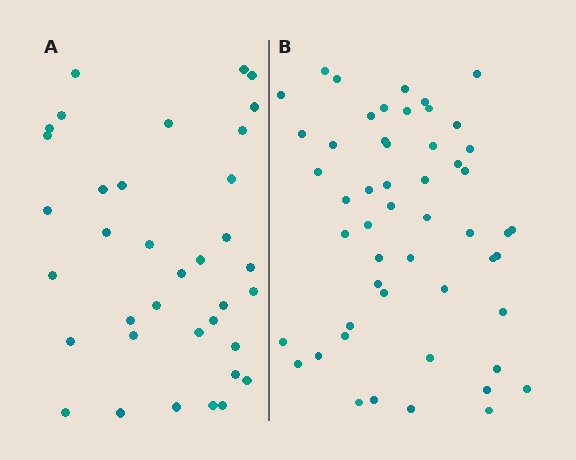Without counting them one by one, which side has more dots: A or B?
Region B (the right region) has more dots.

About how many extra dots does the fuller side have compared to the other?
Region B has approximately 15 more dots than region A.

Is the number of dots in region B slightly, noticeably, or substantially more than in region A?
Region B has noticeably more, but not dramatically so. The ratio is roughly 1.4 to 1.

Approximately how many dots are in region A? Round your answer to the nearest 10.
About 40 dots. (The exact count is 36, which rounds to 40.)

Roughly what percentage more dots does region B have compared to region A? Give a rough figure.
About 45% more.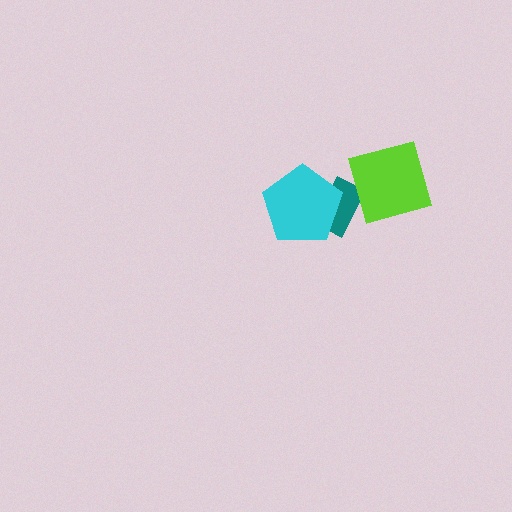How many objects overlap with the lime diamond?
1 object overlaps with the lime diamond.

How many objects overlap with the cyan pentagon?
1 object overlaps with the cyan pentagon.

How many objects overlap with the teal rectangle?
2 objects overlap with the teal rectangle.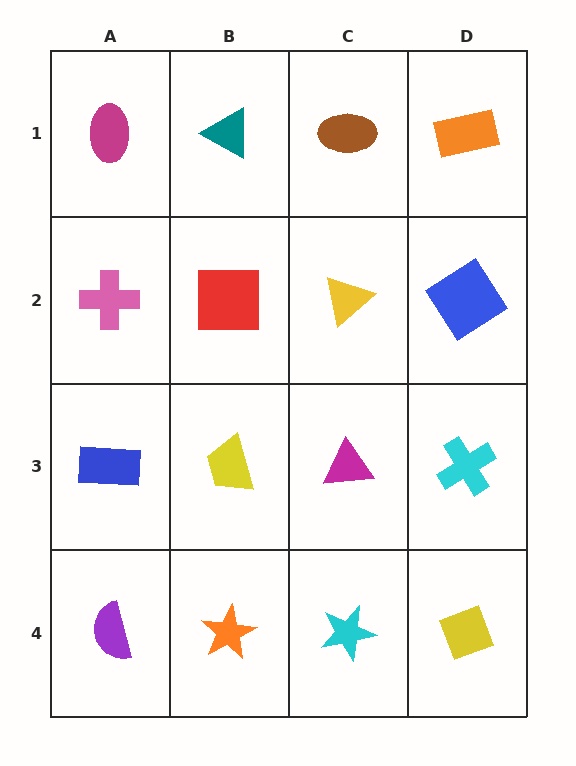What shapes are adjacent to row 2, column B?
A teal triangle (row 1, column B), a yellow trapezoid (row 3, column B), a pink cross (row 2, column A), a yellow triangle (row 2, column C).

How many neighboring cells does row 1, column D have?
2.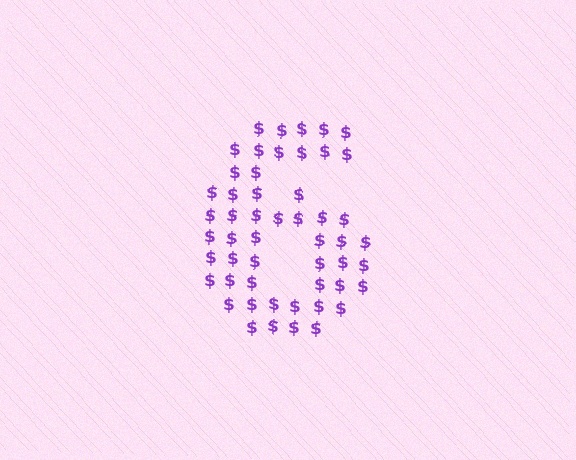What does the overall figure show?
The overall figure shows the digit 6.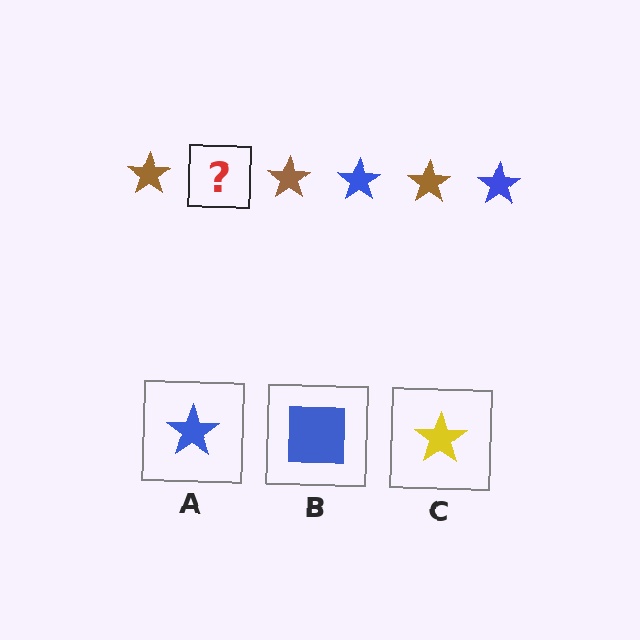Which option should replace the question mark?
Option A.